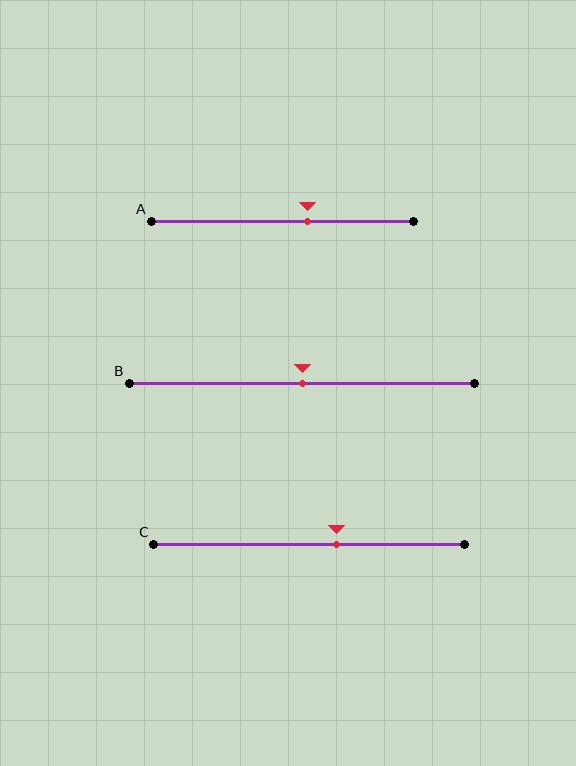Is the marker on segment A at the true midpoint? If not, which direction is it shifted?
No, the marker on segment A is shifted to the right by about 10% of the segment length.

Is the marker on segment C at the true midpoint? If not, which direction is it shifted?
No, the marker on segment C is shifted to the right by about 9% of the segment length.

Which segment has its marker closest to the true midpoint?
Segment B has its marker closest to the true midpoint.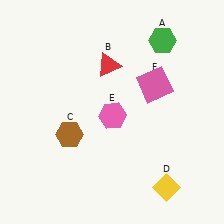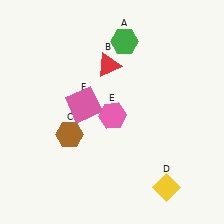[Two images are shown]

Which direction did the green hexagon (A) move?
The green hexagon (A) moved left.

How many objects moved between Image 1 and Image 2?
2 objects moved between the two images.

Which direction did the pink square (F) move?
The pink square (F) moved left.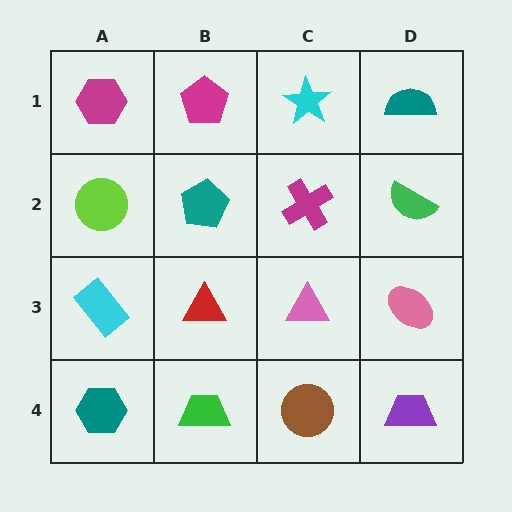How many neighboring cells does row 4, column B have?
3.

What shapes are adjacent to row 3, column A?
A lime circle (row 2, column A), a teal hexagon (row 4, column A), a red triangle (row 3, column B).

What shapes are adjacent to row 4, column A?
A cyan rectangle (row 3, column A), a green trapezoid (row 4, column B).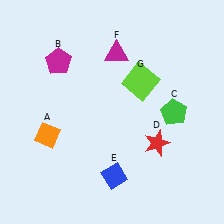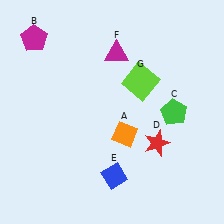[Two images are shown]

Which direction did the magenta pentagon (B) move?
The magenta pentagon (B) moved left.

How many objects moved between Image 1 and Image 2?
2 objects moved between the two images.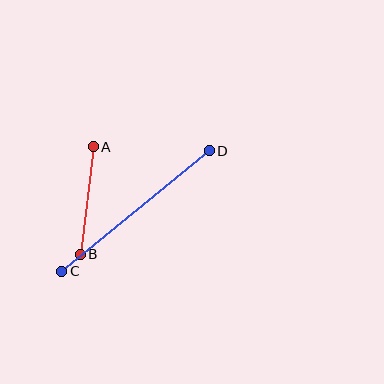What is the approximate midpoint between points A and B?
The midpoint is at approximately (87, 201) pixels.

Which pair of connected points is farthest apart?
Points C and D are farthest apart.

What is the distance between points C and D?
The distance is approximately 191 pixels.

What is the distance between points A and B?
The distance is approximately 108 pixels.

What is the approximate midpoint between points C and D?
The midpoint is at approximately (135, 211) pixels.